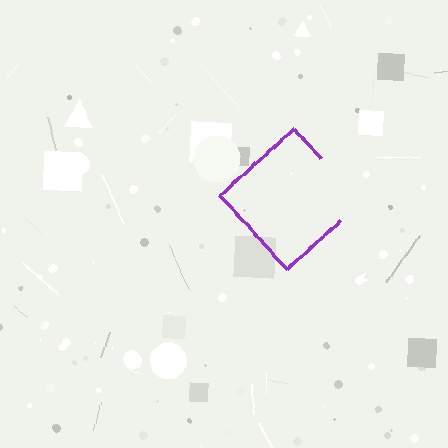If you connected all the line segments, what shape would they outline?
They would outline a diamond.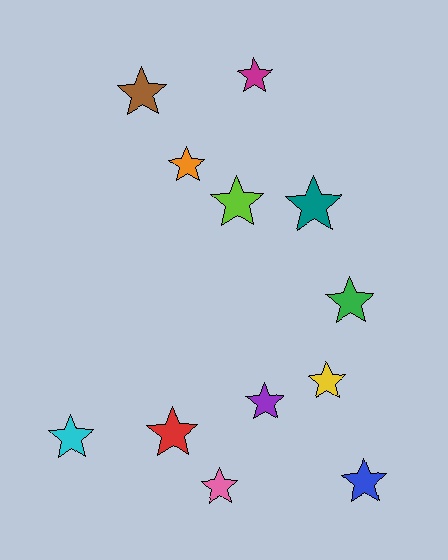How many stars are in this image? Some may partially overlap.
There are 12 stars.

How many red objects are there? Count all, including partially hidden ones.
There is 1 red object.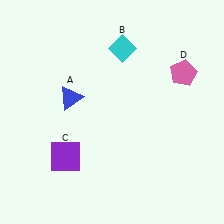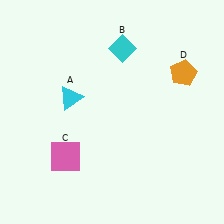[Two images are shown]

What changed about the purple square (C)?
In Image 1, C is purple. In Image 2, it changed to pink.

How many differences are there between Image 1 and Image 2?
There are 3 differences between the two images.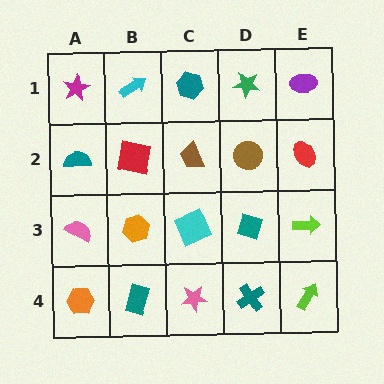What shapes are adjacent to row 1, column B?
A red square (row 2, column B), a magenta star (row 1, column A), a teal hexagon (row 1, column C).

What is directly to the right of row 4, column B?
A pink star.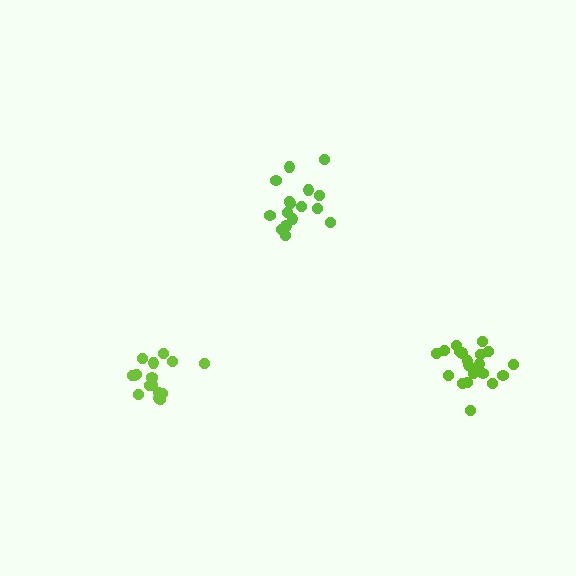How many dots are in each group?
Group 1: 16 dots, Group 2: 21 dots, Group 3: 16 dots (53 total).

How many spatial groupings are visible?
There are 3 spatial groupings.